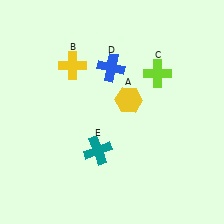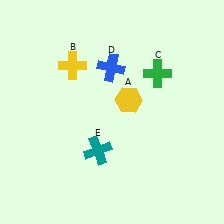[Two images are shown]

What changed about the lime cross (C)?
In Image 1, C is lime. In Image 2, it changed to green.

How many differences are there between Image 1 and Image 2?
There is 1 difference between the two images.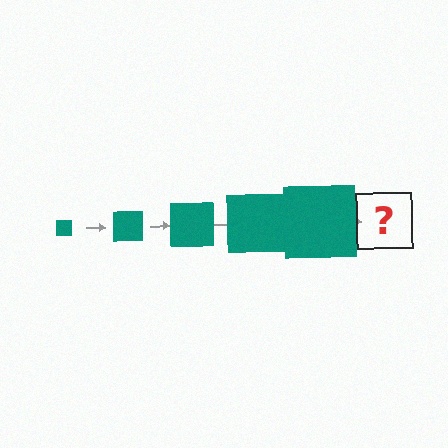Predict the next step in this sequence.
The next step is a teal square, larger than the previous one.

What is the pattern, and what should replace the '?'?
The pattern is that the square gets progressively larger each step. The '?' should be a teal square, larger than the previous one.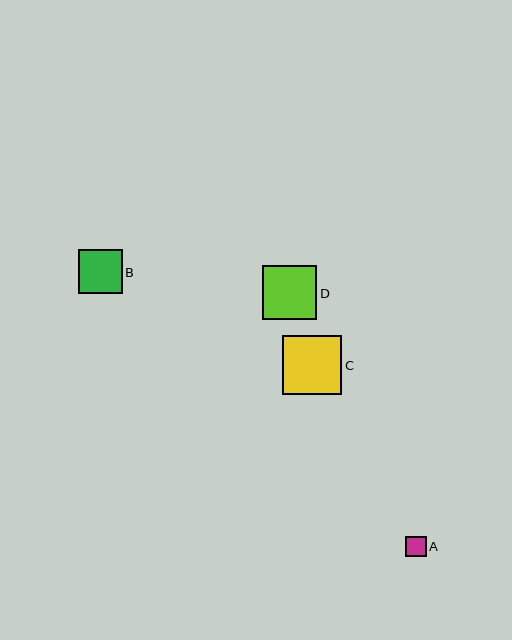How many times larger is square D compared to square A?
Square D is approximately 2.7 times the size of square A.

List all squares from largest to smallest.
From largest to smallest: C, D, B, A.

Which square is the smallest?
Square A is the smallest with a size of approximately 20 pixels.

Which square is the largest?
Square C is the largest with a size of approximately 59 pixels.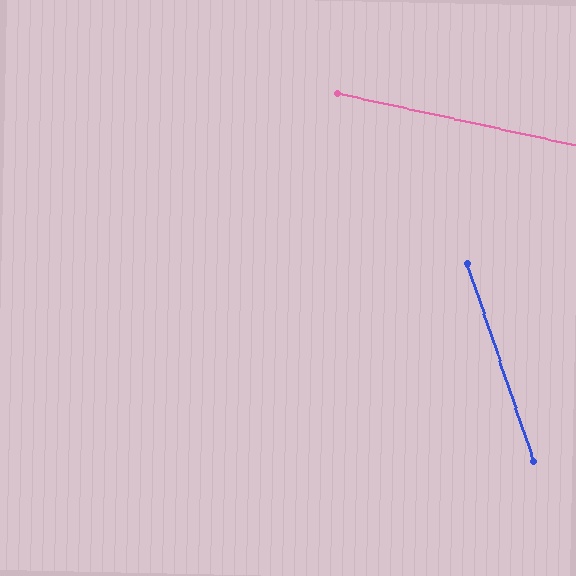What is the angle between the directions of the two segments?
Approximately 59 degrees.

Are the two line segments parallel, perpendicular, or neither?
Neither parallel nor perpendicular — they differ by about 59°.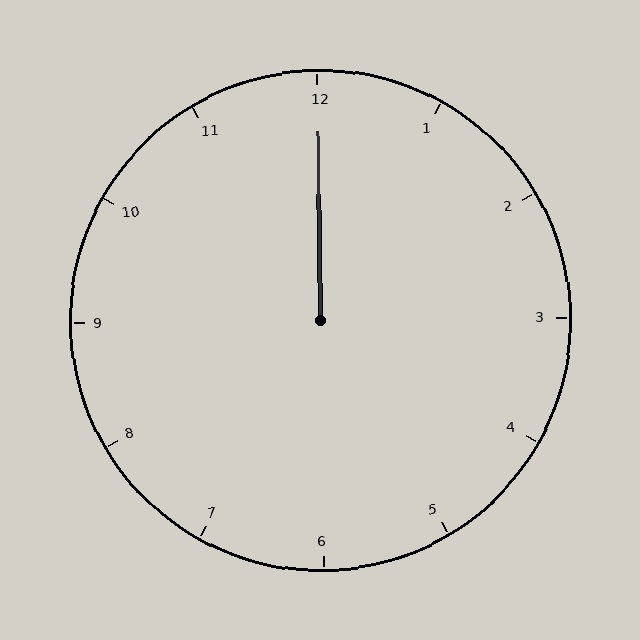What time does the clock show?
12:00.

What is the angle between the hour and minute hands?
Approximately 0 degrees.